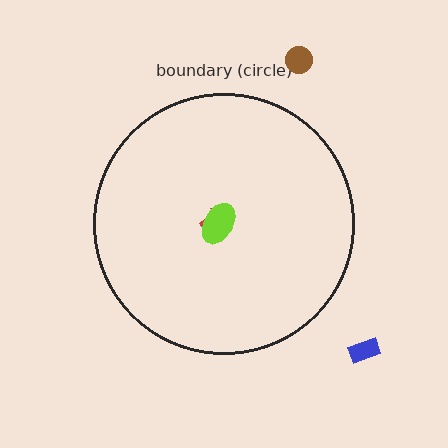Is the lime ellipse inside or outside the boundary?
Inside.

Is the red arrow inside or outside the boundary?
Inside.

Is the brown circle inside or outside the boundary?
Outside.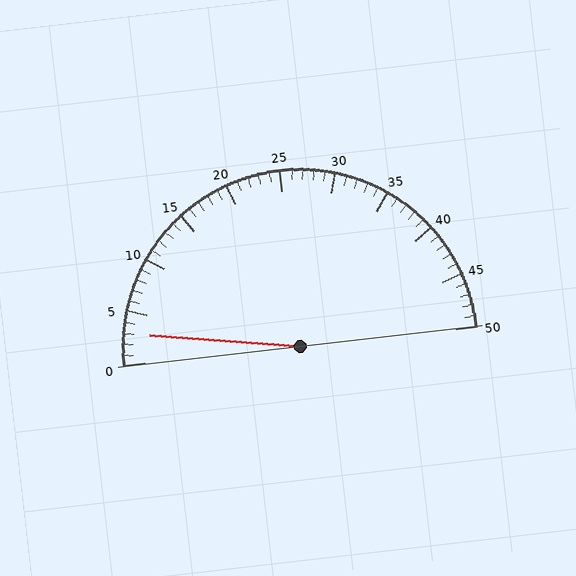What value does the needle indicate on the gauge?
The needle indicates approximately 3.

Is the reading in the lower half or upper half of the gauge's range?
The reading is in the lower half of the range (0 to 50).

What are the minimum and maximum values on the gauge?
The gauge ranges from 0 to 50.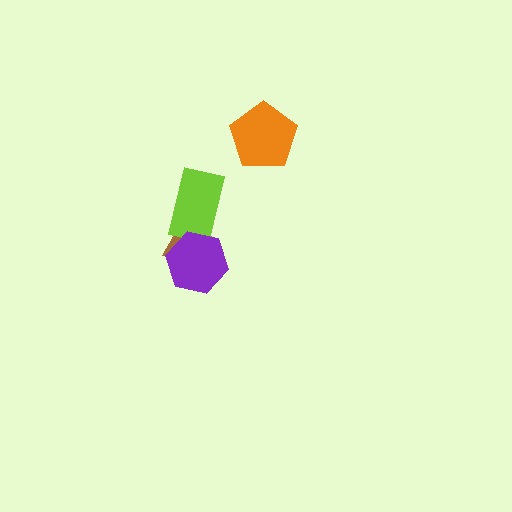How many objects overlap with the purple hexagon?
2 objects overlap with the purple hexagon.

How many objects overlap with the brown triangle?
2 objects overlap with the brown triangle.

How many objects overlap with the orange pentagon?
0 objects overlap with the orange pentagon.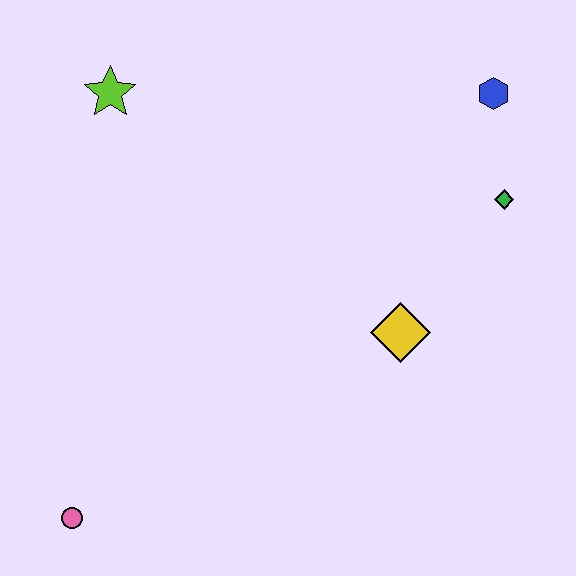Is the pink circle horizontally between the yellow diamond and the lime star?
No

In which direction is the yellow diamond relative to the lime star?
The yellow diamond is to the right of the lime star.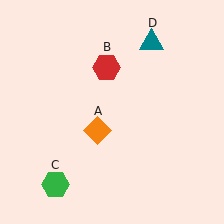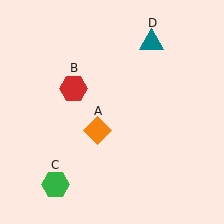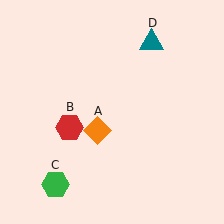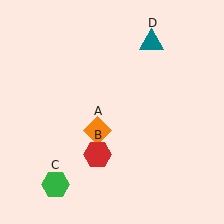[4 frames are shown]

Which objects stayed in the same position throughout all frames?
Orange diamond (object A) and green hexagon (object C) and teal triangle (object D) remained stationary.